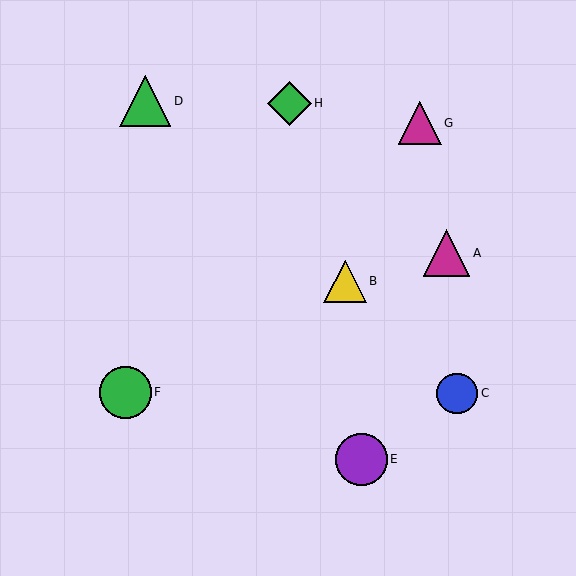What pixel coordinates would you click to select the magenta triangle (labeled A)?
Click at (447, 253) to select the magenta triangle A.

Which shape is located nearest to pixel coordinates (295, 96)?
The green diamond (labeled H) at (289, 103) is nearest to that location.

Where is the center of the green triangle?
The center of the green triangle is at (145, 101).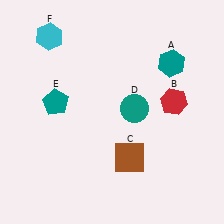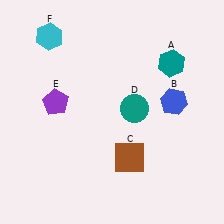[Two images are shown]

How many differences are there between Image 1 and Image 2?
There are 2 differences between the two images.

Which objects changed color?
B changed from red to blue. E changed from teal to purple.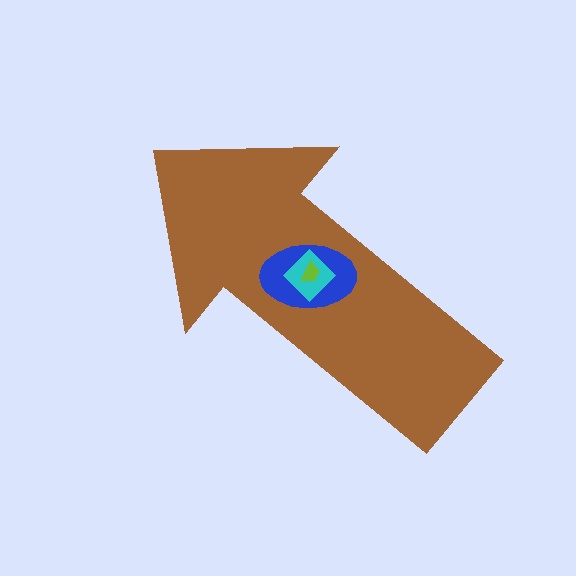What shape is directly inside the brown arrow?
The blue ellipse.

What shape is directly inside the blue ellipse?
The cyan diamond.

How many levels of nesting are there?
4.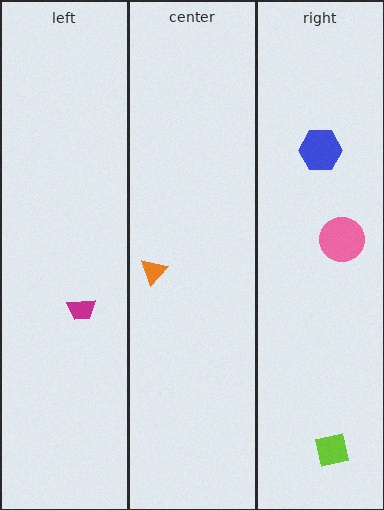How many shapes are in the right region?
3.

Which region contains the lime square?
The right region.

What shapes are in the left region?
The magenta trapezoid.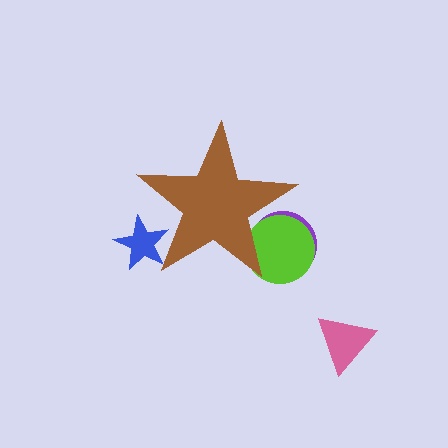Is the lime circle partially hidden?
Yes, the lime circle is partially hidden behind the brown star.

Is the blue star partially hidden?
Yes, the blue star is partially hidden behind the brown star.